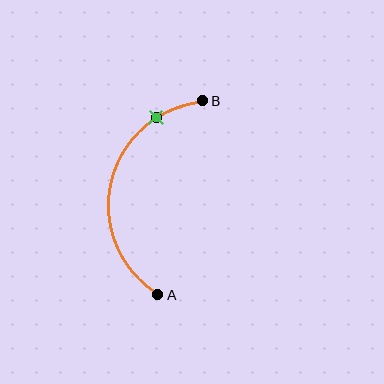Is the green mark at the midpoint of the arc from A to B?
No. The green mark lies on the arc but is closer to endpoint B. The arc midpoint would be at the point on the curve equidistant along the arc from both A and B.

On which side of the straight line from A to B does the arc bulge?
The arc bulges to the left of the straight line connecting A and B.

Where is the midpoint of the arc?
The arc midpoint is the point on the curve farthest from the straight line joining A and B. It sits to the left of that line.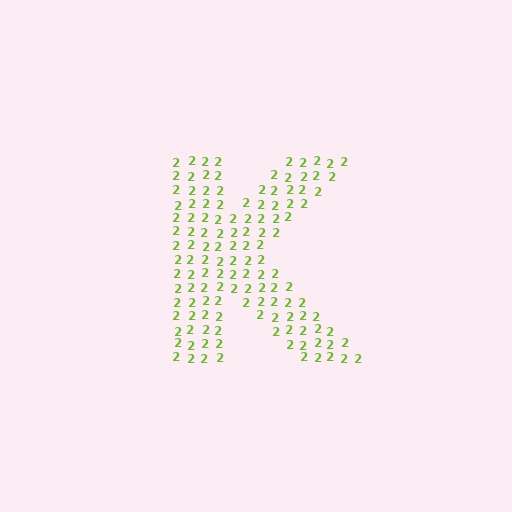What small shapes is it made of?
It is made of small digit 2's.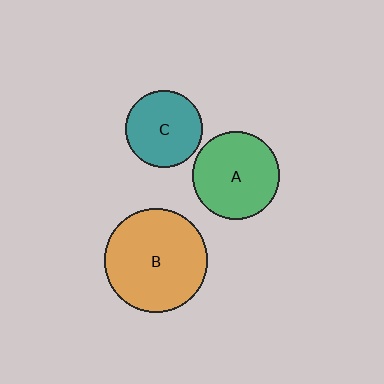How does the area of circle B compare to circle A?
Approximately 1.4 times.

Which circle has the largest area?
Circle B (orange).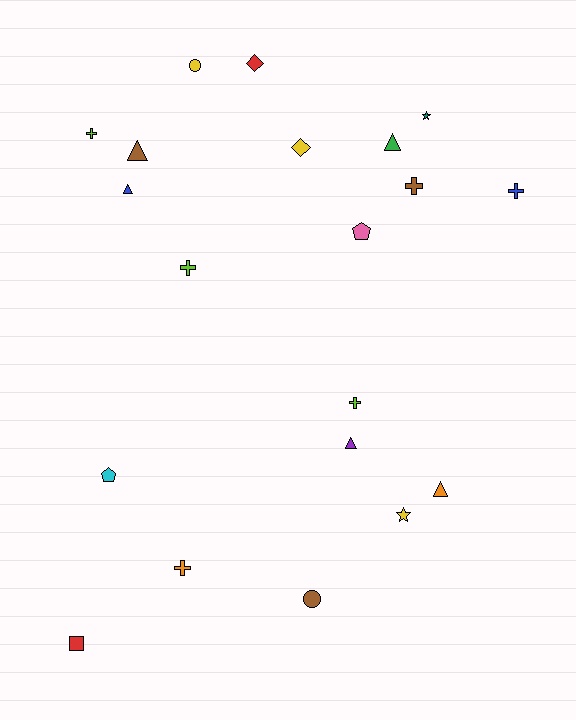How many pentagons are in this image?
There are 2 pentagons.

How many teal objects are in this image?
There is 1 teal object.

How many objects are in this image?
There are 20 objects.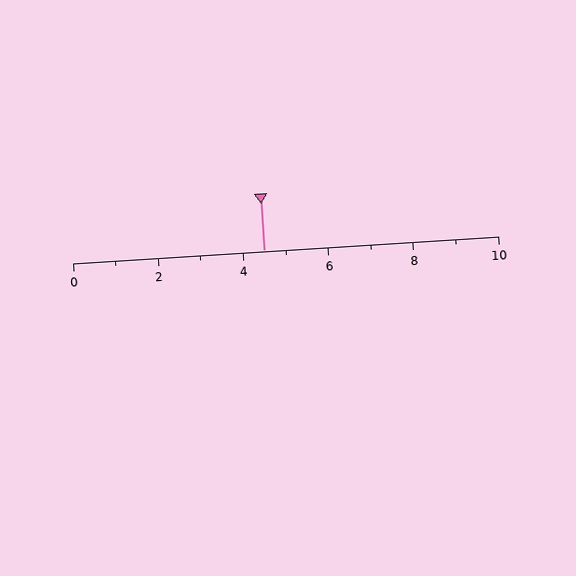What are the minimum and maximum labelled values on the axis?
The axis runs from 0 to 10.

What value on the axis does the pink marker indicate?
The marker indicates approximately 4.5.